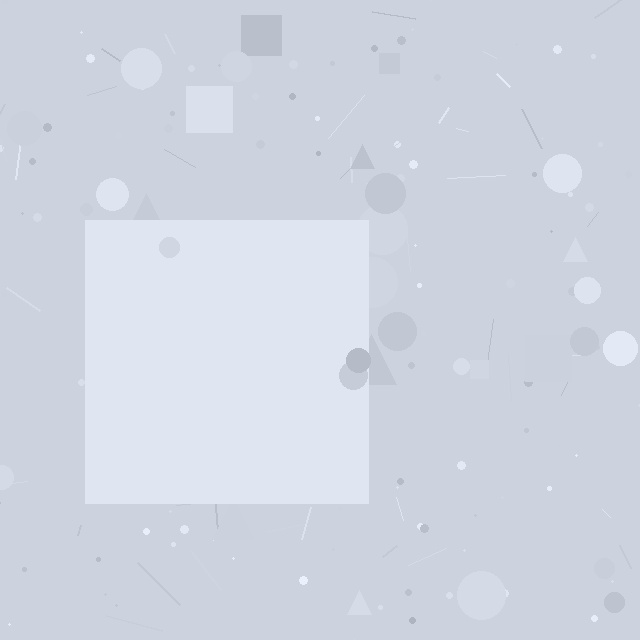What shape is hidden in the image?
A square is hidden in the image.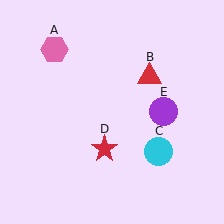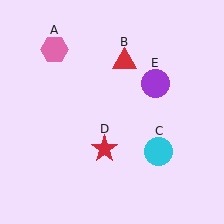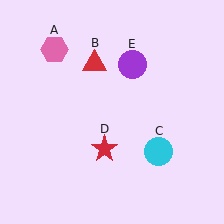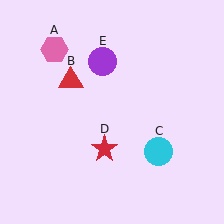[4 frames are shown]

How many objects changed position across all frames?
2 objects changed position: red triangle (object B), purple circle (object E).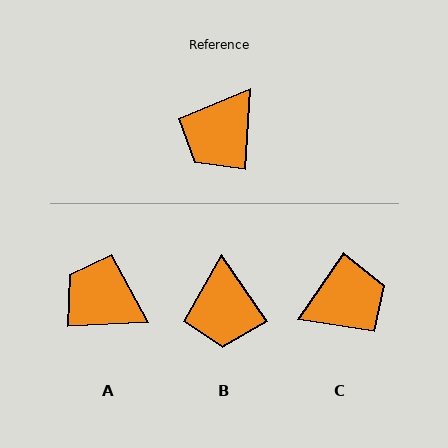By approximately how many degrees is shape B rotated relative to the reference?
Approximately 37 degrees counter-clockwise.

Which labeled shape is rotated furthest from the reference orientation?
C, about 148 degrees away.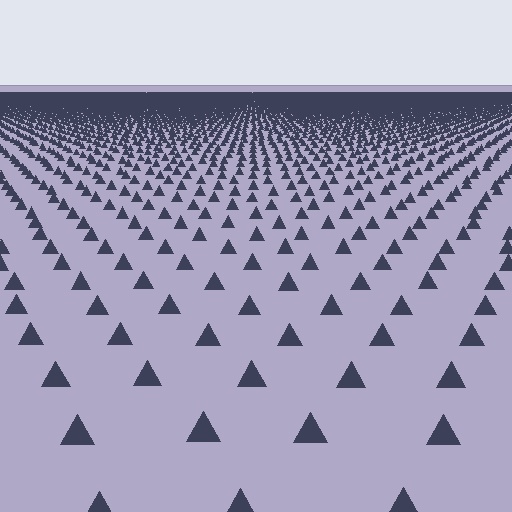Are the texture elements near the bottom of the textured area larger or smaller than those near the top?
Larger. Near the bottom, elements are closer to the viewer and appear at a bigger on-screen size.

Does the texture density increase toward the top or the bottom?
Density increases toward the top.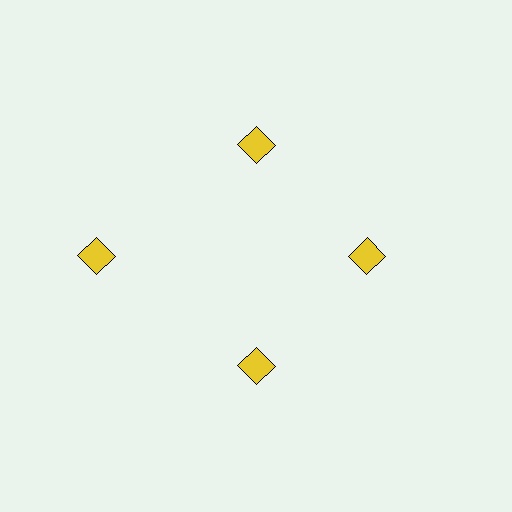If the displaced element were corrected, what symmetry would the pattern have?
It would have 4-fold rotational symmetry — the pattern would map onto itself every 90 degrees.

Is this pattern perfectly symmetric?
No. The 4 yellow diamonds are arranged in a ring, but one element near the 9 o'clock position is pushed outward from the center, breaking the 4-fold rotational symmetry.